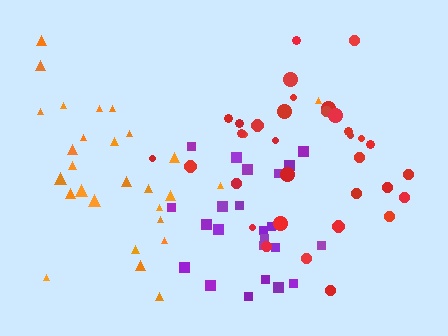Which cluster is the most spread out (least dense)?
Orange.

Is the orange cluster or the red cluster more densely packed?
Red.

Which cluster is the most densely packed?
Purple.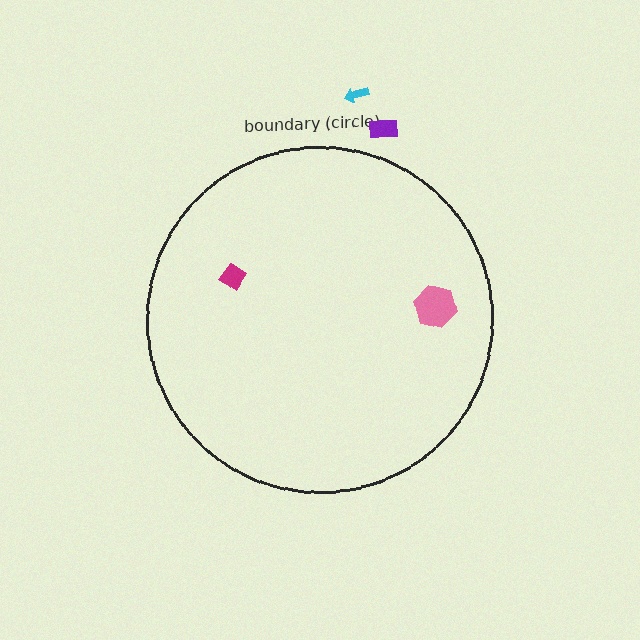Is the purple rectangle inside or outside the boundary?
Outside.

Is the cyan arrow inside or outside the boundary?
Outside.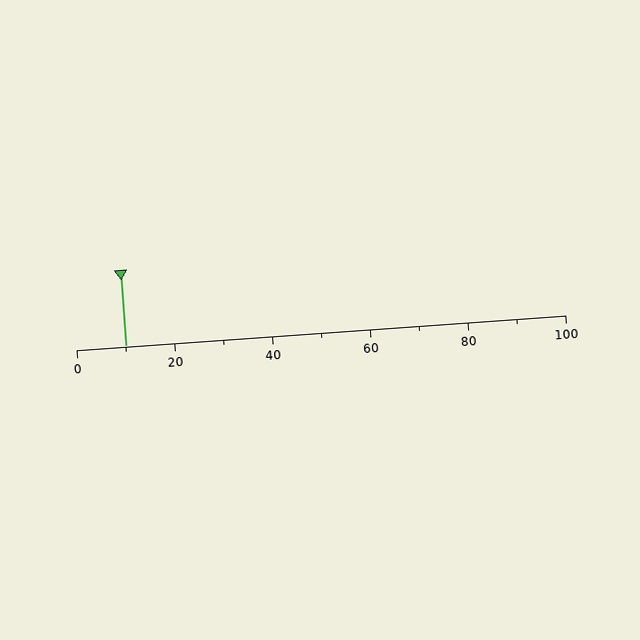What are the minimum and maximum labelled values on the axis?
The axis runs from 0 to 100.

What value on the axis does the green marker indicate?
The marker indicates approximately 10.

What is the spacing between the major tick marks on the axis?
The major ticks are spaced 20 apart.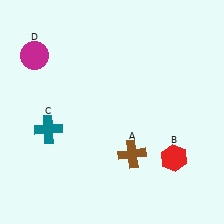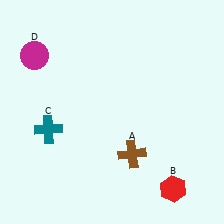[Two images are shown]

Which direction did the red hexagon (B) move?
The red hexagon (B) moved down.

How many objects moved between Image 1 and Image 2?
1 object moved between the two images.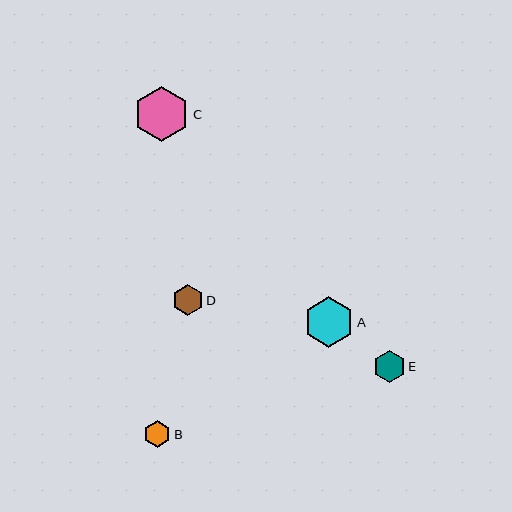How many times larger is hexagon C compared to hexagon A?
Hexagon C is approximately 1.1 times the size of hexagon A.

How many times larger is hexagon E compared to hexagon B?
Hexagon E is approximately 1.2 times the size of hexagon B.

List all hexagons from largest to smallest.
From largest to smallest: C, A, E, D, B.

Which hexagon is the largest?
Hexagon C is the largest with a size of approximately 55 pixels.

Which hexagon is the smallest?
Hexagon B is the smallest with a size of approximately 27 pixels.